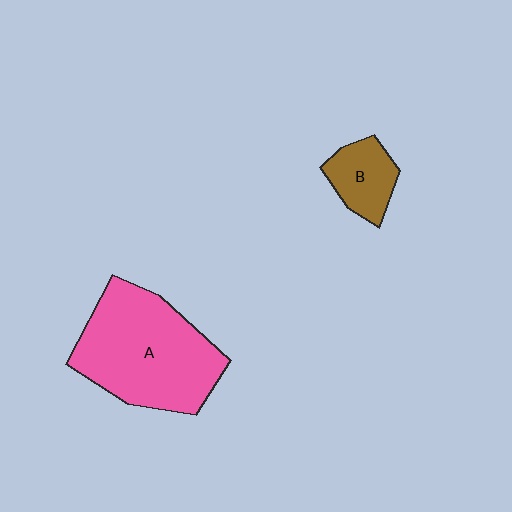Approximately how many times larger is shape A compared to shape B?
Approximately 3.1 times.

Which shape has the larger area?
Shape A (pink).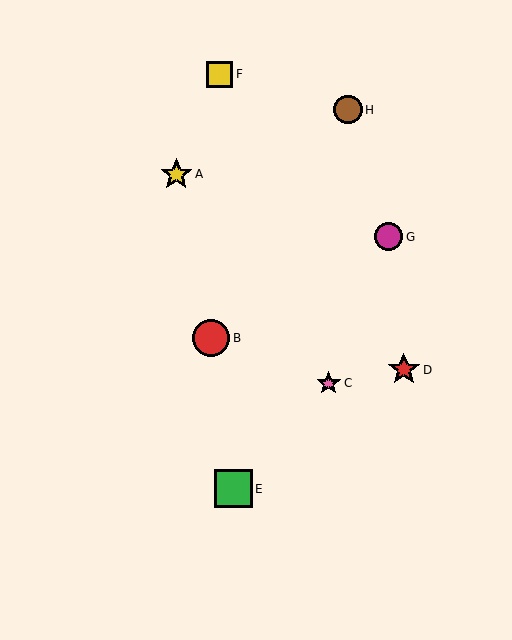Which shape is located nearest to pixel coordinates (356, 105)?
The brown circle (labeled H) at (348, 110) is nearest to that location.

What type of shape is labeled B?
Shape B is a red circle.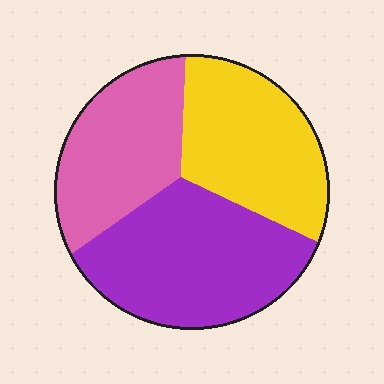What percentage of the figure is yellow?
Yellow covers 32% of the figure.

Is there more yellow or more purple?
Purple.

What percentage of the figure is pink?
Pink covers 29% of the figure.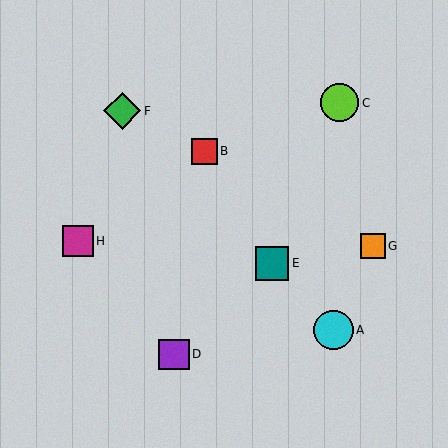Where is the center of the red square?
The center of the red square is at (204, 151).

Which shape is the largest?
The cyan circle (labeled A) is the largest.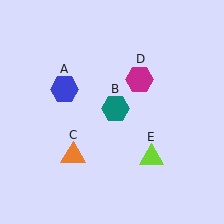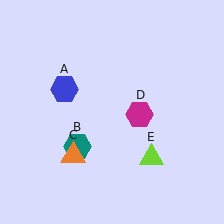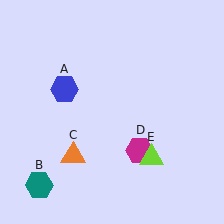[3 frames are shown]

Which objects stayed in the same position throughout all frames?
Blue hexagon (object A) and orange triangle (object C) and lime triangle (object E) remained stationary.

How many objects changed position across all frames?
2 objects changed position: teal hexagon (object B), magenta hexagon (object D).